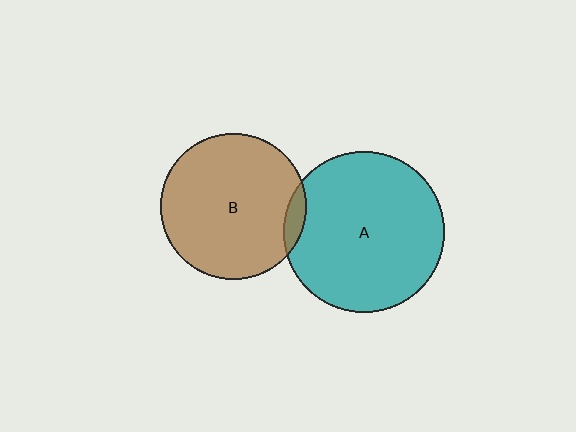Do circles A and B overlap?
Yes.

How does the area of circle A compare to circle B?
Approximately 1.2 times.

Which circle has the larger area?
Circle A (teal).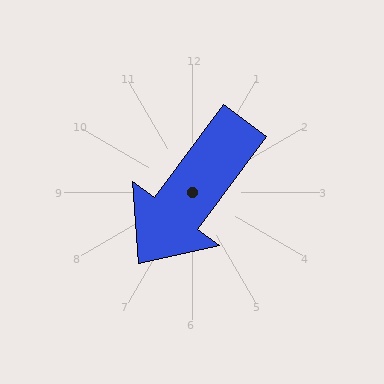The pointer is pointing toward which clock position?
Roughly 7 o'clock.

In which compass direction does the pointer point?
Southwest.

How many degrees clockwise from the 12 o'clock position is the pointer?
Approximately 217 degrees.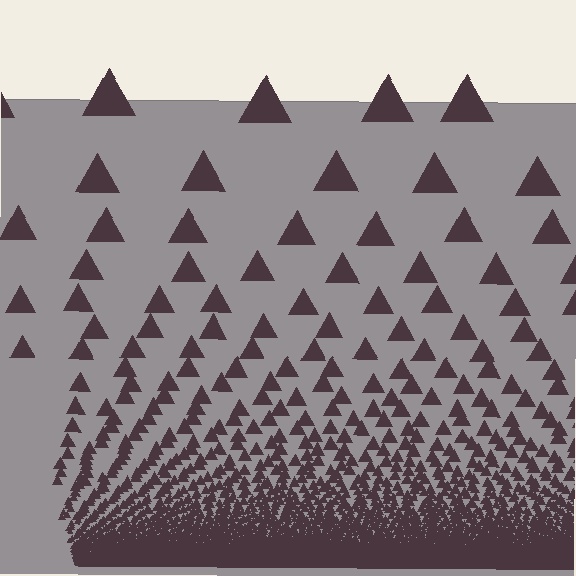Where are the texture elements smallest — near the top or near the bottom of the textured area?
Near the bottom.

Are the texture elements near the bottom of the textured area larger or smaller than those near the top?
Smaller. The gradient is inverted — elements near the bottom are smaller and denser.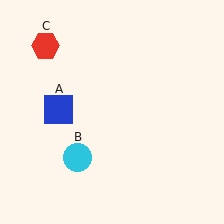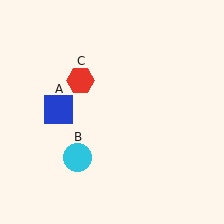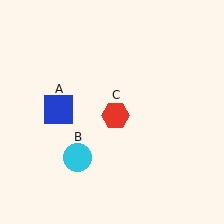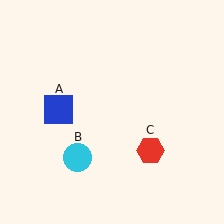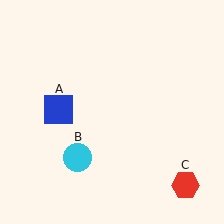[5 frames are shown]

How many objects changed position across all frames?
1 object changed position: red hexagon (object C).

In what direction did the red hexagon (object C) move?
The red hexagon (object C) moved down and to the right.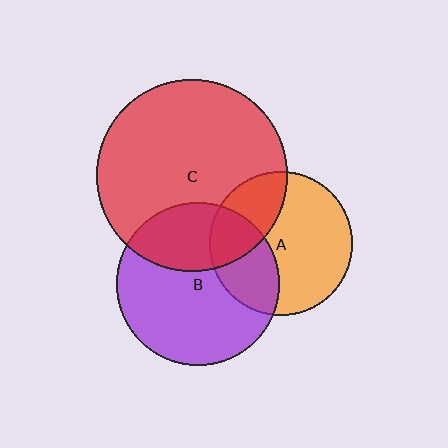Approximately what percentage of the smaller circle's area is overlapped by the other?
Approximately 30%.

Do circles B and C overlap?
Yes.